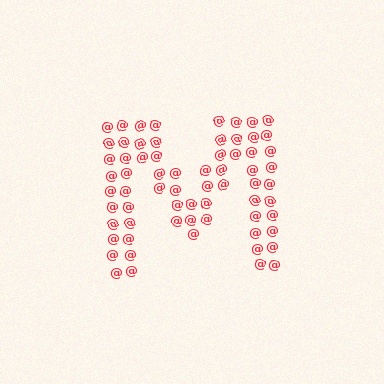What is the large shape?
The large shape is the letter M.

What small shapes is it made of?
It is made of small at signs.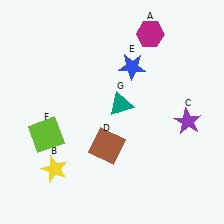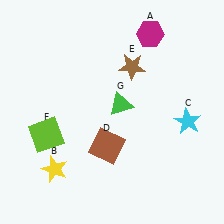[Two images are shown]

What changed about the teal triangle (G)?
In Image 1, G is teal. In Image 2, it changed to green.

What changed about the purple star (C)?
In Image 1, C is purple. In Image 2, it changed to cyan.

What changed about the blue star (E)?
In Image 1, E is blue. In Image 2, it changed to brown.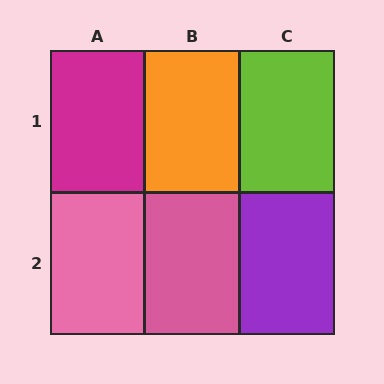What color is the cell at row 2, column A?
Pink.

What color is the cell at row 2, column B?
Pink.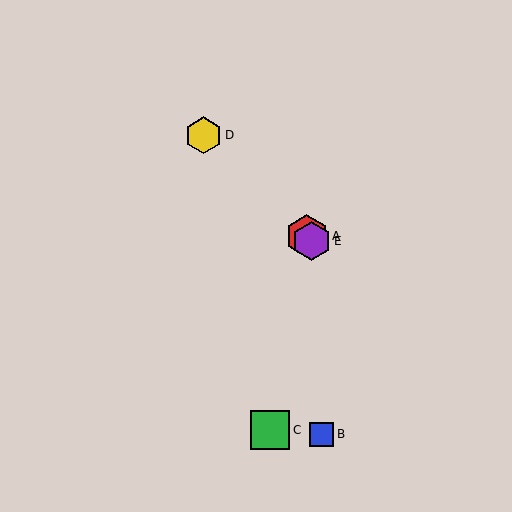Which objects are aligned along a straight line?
Objects A, D, E are aligned along a straight line.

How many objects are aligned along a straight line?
3 objects (A, D, E) are aligned along a straight line.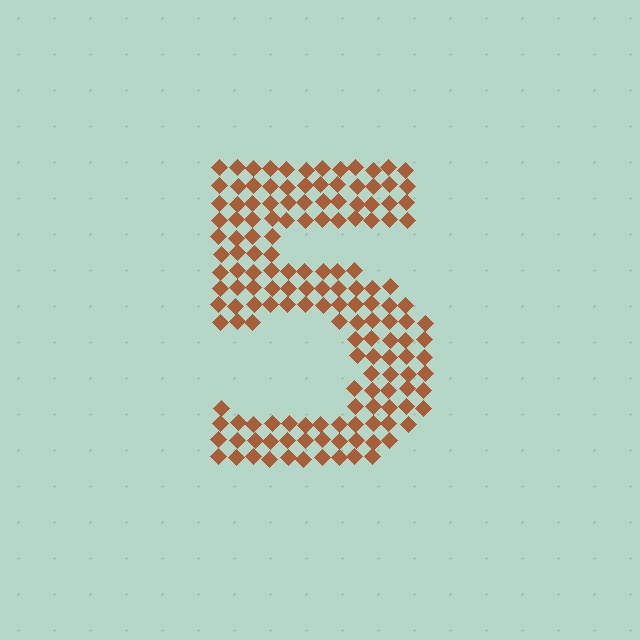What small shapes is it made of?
It is made of small diamonds.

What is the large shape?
The large shape is the digit 5.